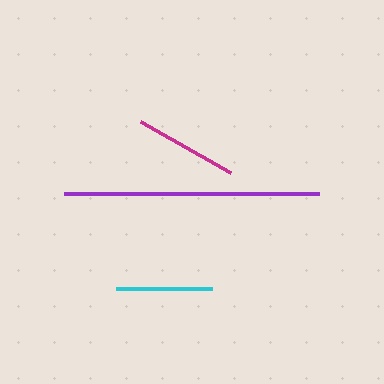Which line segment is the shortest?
The cyan line is the shortest at approximately 97 pixels.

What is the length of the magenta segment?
The magenta segment is approximately 103 pixels long.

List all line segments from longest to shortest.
From longest to shortest: purple, magenta, cyan.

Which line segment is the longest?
The purple line is the longest at approximately 256 pixels.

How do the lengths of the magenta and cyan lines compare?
The magenta and cyan lines are approximately the same length.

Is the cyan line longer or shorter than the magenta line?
The magenta line is longer than the cyan line.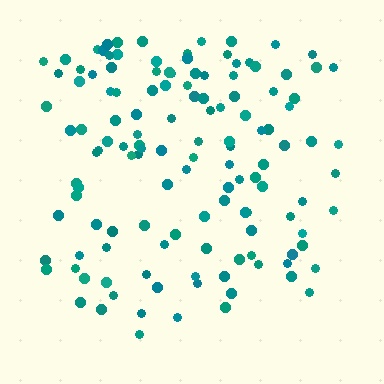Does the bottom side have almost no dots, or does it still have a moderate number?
Still a moderate number, just noticeably fewer than the top.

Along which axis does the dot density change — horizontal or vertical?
Vertical.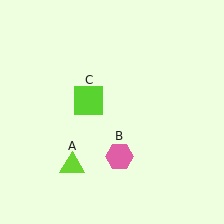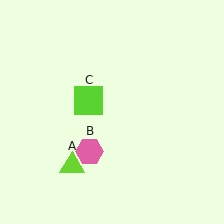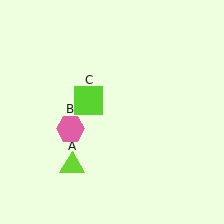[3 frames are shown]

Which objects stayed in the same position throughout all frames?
Lime triangle (object A) and lime square (object C) remained stationary.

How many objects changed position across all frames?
1 object changed position: pink hexagon (object B).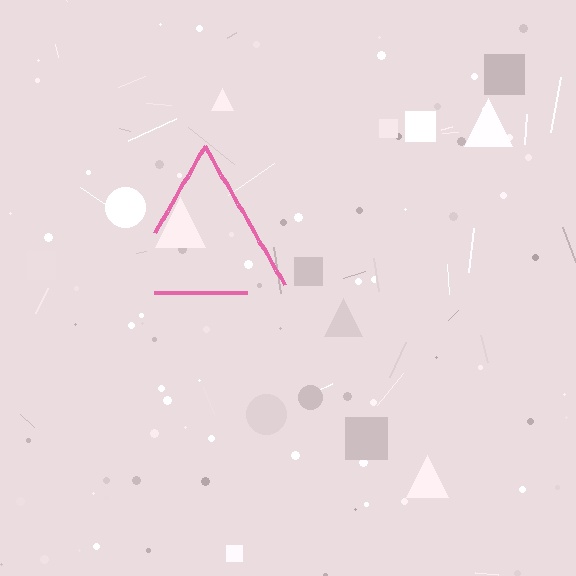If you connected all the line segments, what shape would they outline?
They would outline a triangle.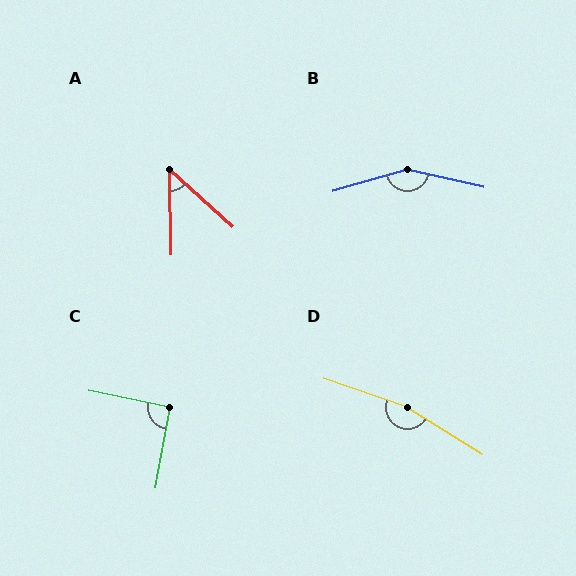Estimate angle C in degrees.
Approximately 91 degrees.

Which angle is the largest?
D, at approximately 166 degrees.